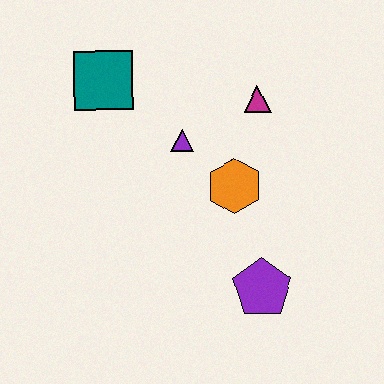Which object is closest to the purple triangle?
The orange hexagon is closest to the purple triangle.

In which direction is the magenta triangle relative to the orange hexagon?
The magenta triangle is above the orange hexagon.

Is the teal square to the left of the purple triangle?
Yes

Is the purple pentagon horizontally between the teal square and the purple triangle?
No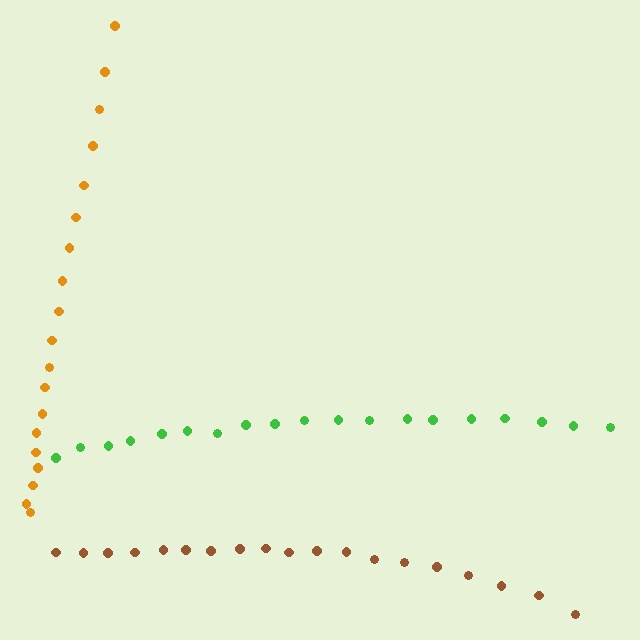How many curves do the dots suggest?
There are 3 distinct paths.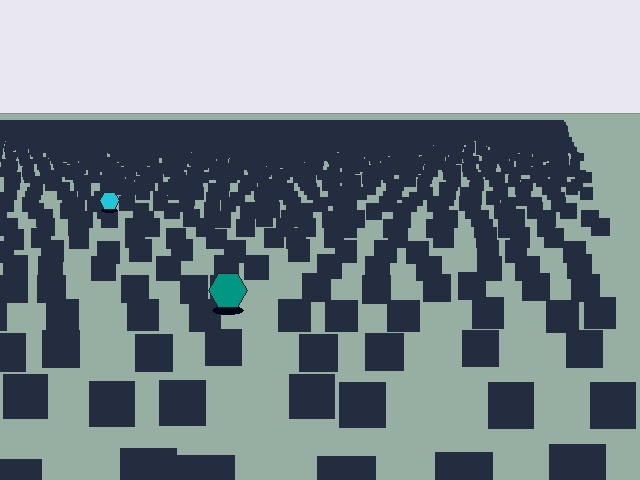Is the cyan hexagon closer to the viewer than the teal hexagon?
No. The teal hexagon is closer — you can tell from the texture gradient: the ground texture is coarser near it.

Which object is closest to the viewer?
The teal hexagon is closest. The texture marks near it are larger and more spread out.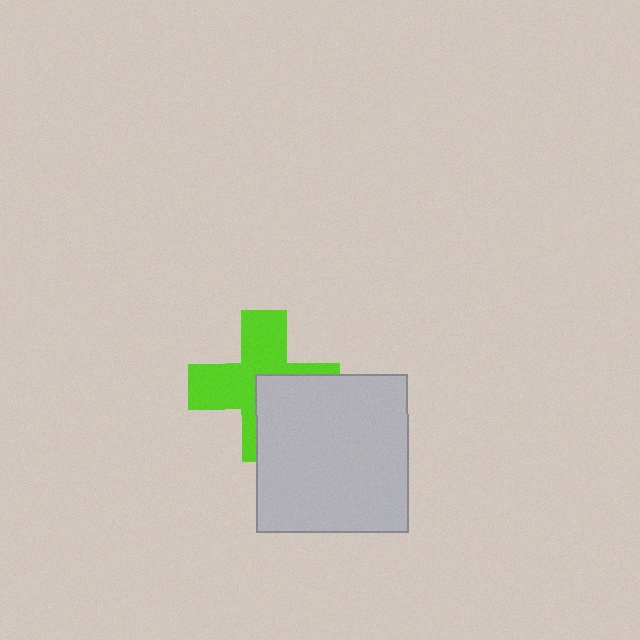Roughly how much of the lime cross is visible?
About half of it is visible (roughly 60%).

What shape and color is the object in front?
The object in front is a light gray rectangle.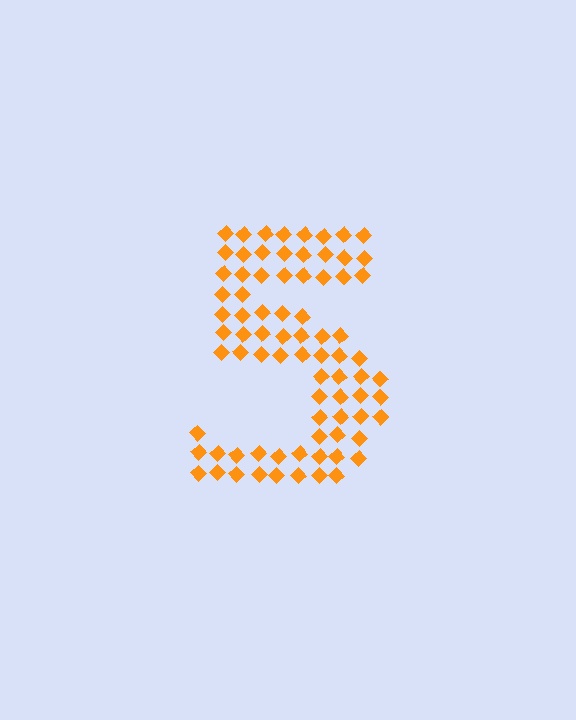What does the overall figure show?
The overall figure shows the digit 5.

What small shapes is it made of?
It is made of small diamonds.